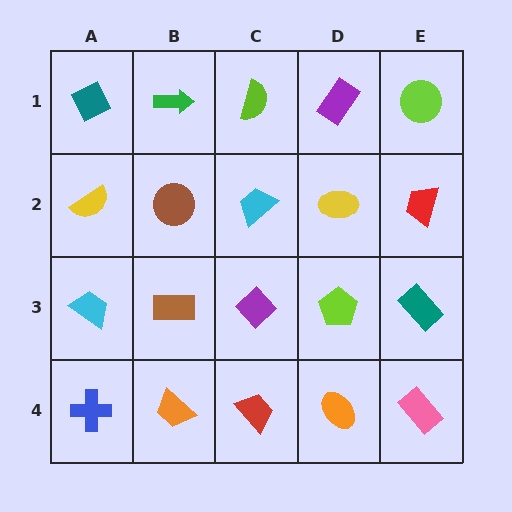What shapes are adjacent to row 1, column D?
A yellow ellipse (row 2, column D), a lime semicircle (row 1, column C), a lime circle (row 1, column E).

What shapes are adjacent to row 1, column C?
A cyan trapezoid (row 2, column C), a green arrow (row 1, column B), a purple rectangle (row 1, column D).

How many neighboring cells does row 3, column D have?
4.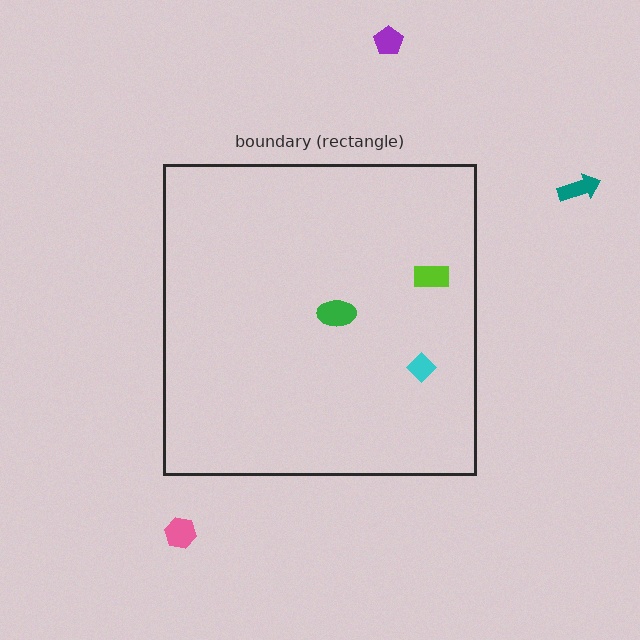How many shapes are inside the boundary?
3 inside, 3 outside.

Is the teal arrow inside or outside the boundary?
Outside.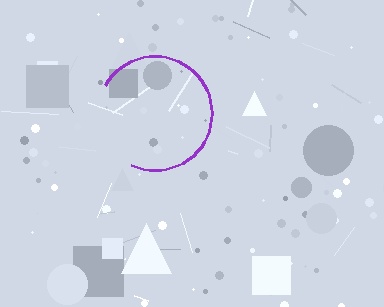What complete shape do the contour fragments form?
The contour fragments form a circle.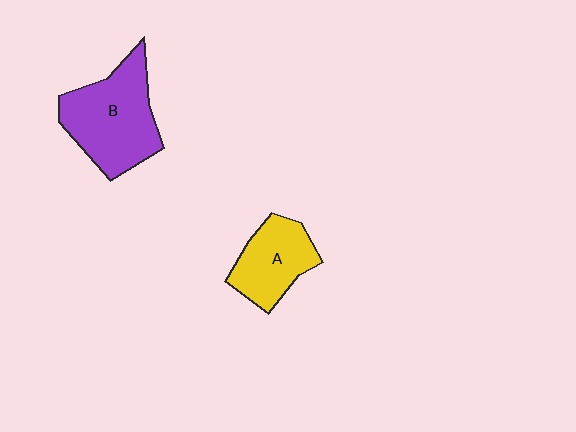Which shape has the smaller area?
Shape A (yellow).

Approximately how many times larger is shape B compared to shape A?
Approximately 1.5 times.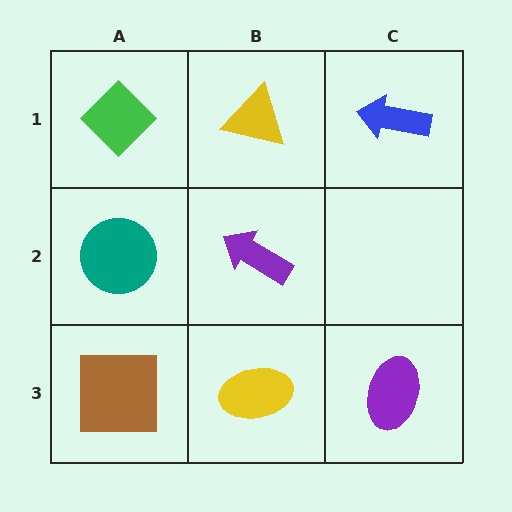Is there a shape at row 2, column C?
No, that cell is empty.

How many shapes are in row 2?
2 shapes.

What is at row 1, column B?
A yellow triangle.